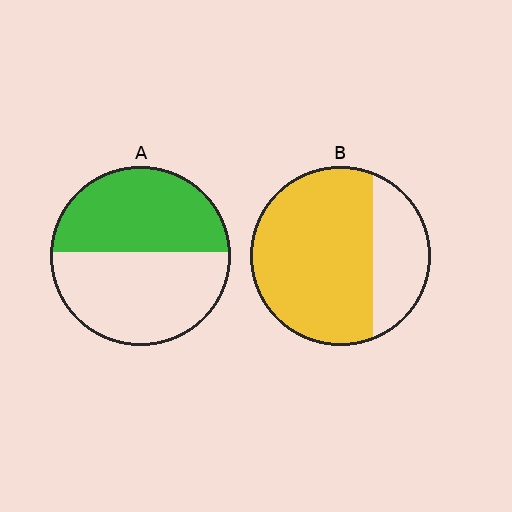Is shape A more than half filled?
Roughly half.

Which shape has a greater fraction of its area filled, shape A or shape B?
Shape B.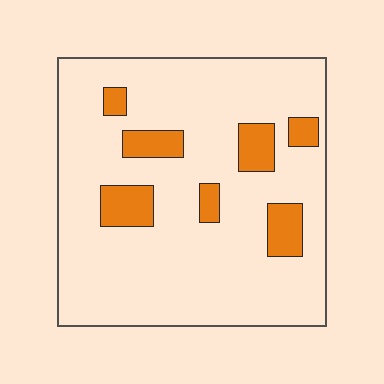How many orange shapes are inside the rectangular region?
7.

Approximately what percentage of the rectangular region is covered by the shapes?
Approximately 15%.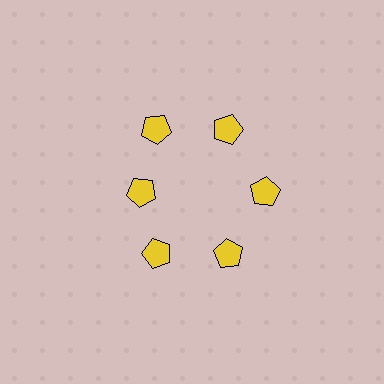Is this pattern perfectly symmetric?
No. The 6 yellow pentagons are arranged in a ring, but one element near the 9 o'clock position is pulled inward toward the center, breaking the 6-fold rotational symmetry.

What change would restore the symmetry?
The symmetry would be restored by moving it outward, back onto the ring so that all 6 pentagons sit at equal angles and equal distance from the center.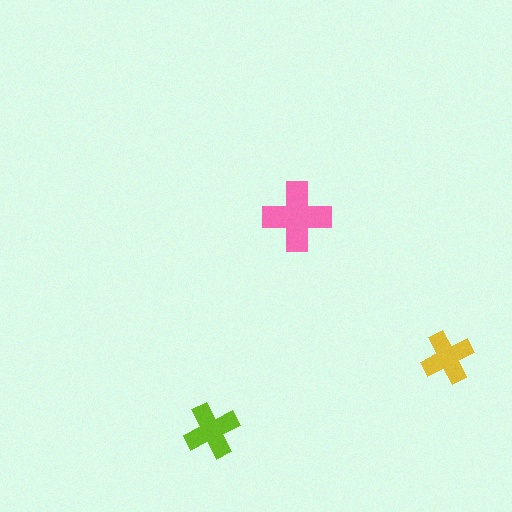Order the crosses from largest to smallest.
the pink one, the lime one, the yellow one.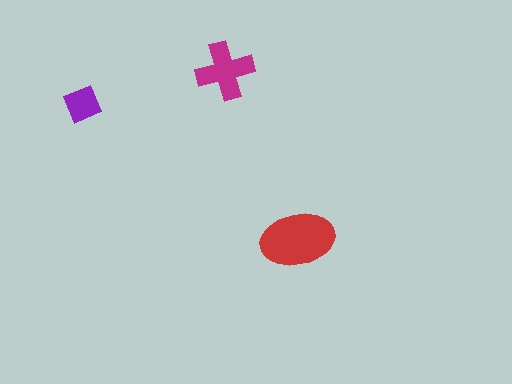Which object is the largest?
The red ellipse.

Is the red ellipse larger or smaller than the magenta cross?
Larger.